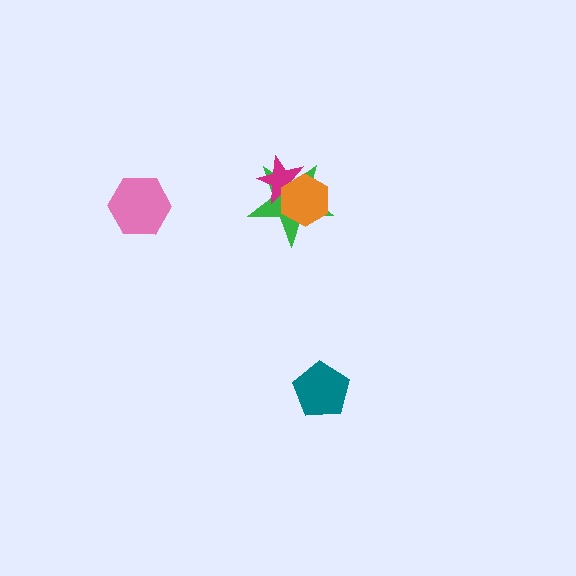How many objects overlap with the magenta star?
2 objects overlap with the magenta star.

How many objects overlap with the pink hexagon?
0 objects overlap with the pink hexagon.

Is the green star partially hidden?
Yes, it is partially covered by another shape.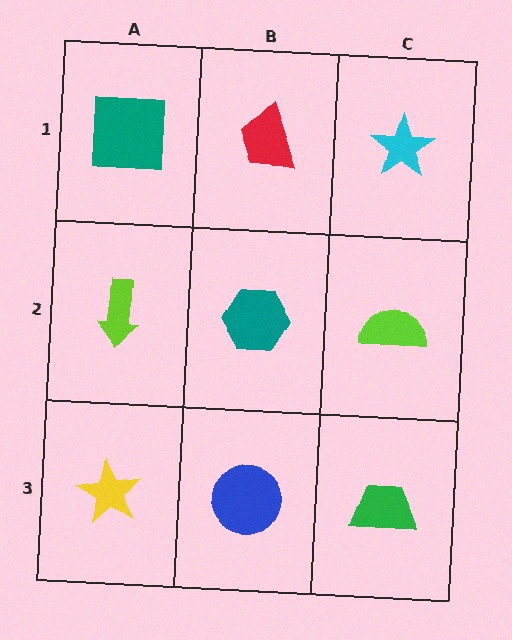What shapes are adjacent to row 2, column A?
A teal square (row 1, column A), a yellow star (row 3, column A), a teal hexagon (row 2, column B).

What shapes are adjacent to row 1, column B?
A teal hexagon (row 2, column B), a teal square (row 1, column A), a cyan star (row 1, column C).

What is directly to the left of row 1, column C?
A red trapezoid.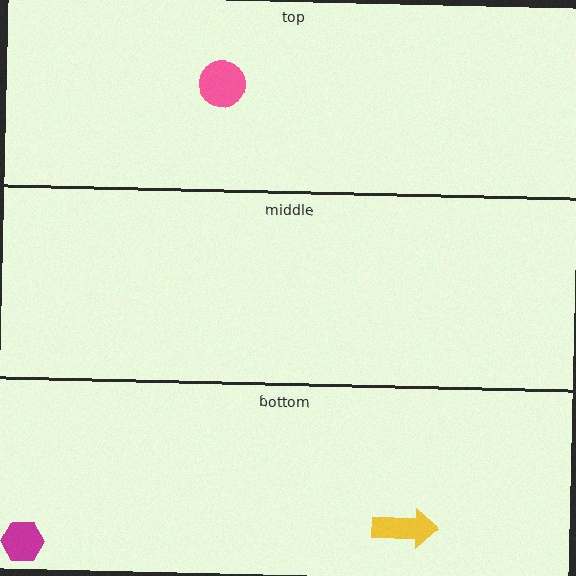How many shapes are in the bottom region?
2.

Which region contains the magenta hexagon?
The bottom region.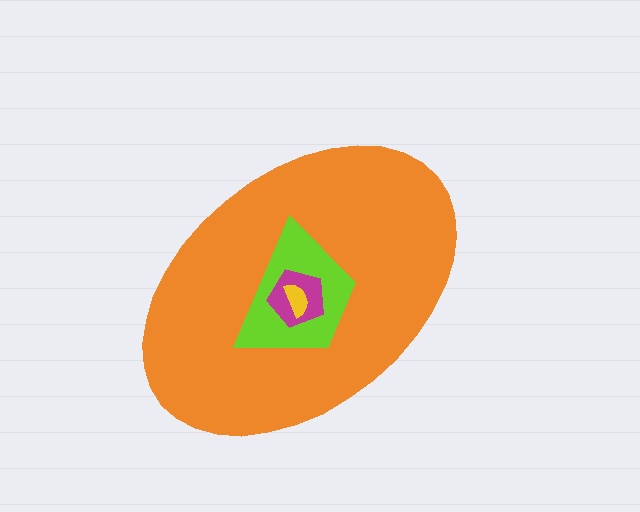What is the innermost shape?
The yellow semicircle.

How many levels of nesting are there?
4.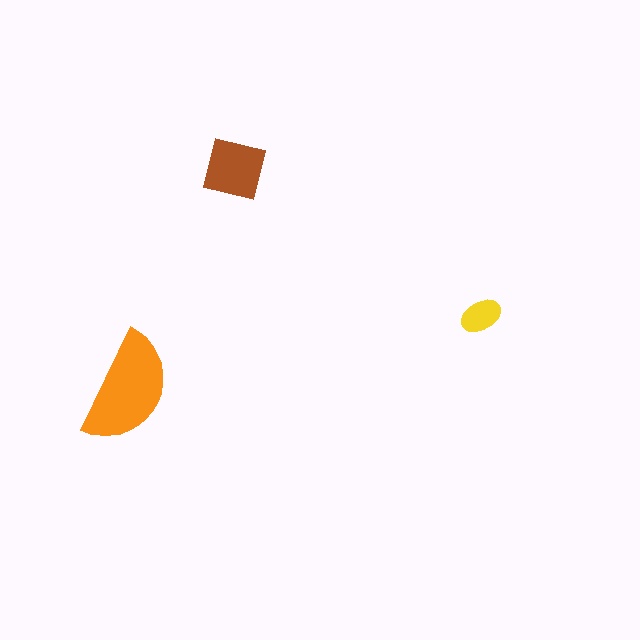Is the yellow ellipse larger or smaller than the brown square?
Smaller.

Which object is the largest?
The orange semicircle.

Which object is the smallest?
The yellow ellipse.